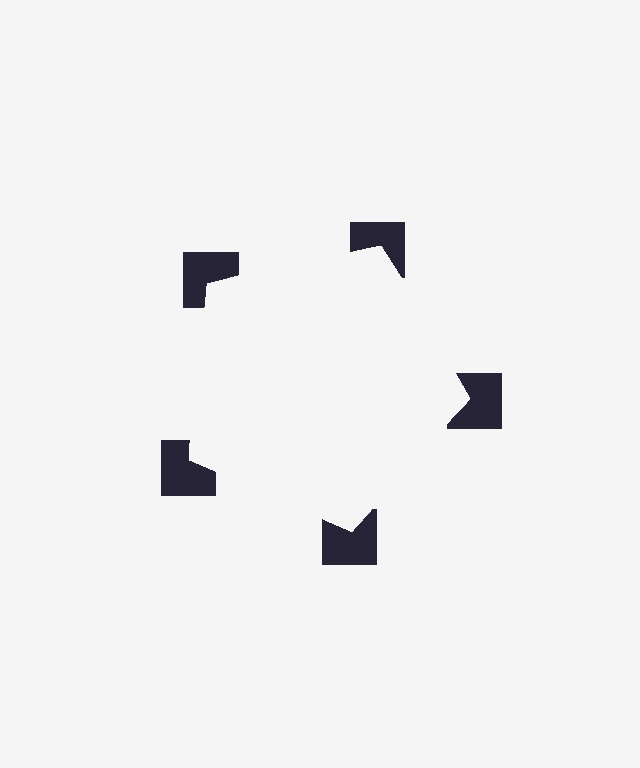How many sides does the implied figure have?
5 sides.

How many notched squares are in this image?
There are 5 — one at each vertex of the illusory pentagon.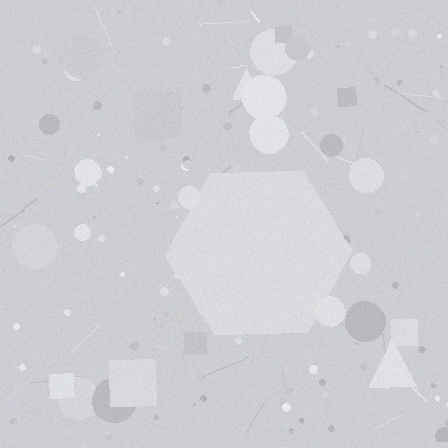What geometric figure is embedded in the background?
A hexagon is embedded in the background.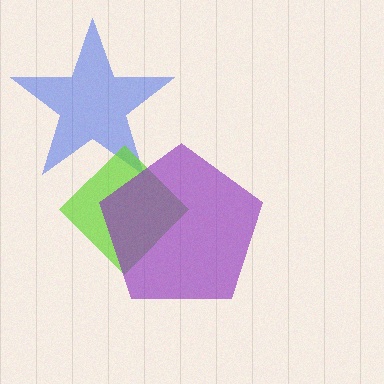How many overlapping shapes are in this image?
There are 3 overlapping shapes in the image.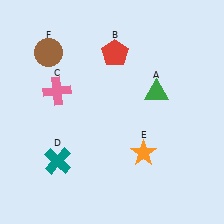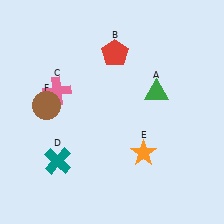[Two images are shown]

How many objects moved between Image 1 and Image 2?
1 object moved between the two images.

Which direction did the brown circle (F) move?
The brown circle (F) moved down.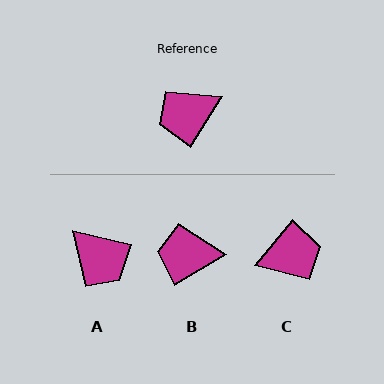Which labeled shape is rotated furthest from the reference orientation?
C, about 172 degrees away.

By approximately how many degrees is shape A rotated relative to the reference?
Approximately 109 degrees counter-clockwise.